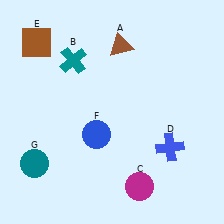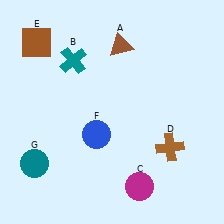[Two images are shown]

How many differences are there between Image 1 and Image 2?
There is 1 difference between the two images.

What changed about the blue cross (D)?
In Image 1, D is blue. In Image 2, it changed to brown.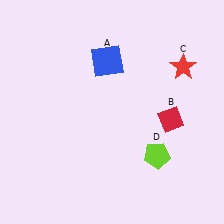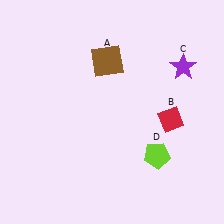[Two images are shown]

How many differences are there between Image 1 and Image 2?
There are 2 differences between the two images.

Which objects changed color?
A changed from blue to brown. C changed from red to purple.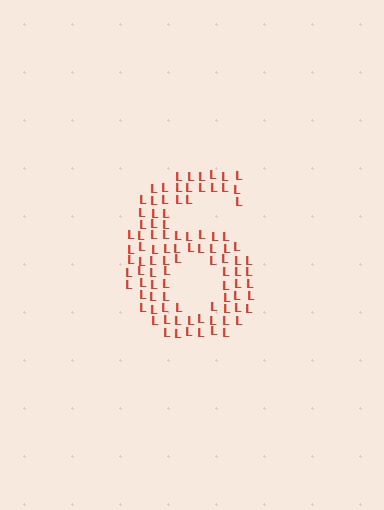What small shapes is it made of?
It is made of small letter L's.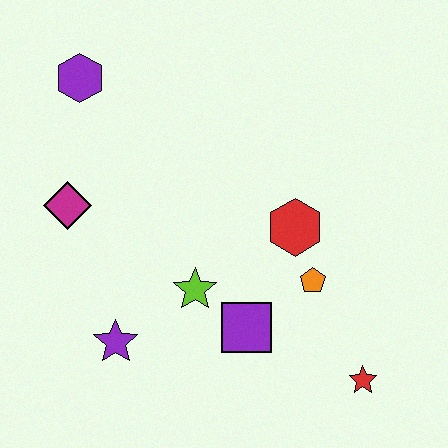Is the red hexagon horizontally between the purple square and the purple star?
No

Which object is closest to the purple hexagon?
The magenta diamond is closest to the purple hexagon.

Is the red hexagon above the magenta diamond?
No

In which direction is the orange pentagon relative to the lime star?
The orange pentagon is to the right of the lime star.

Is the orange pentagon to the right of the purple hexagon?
Yes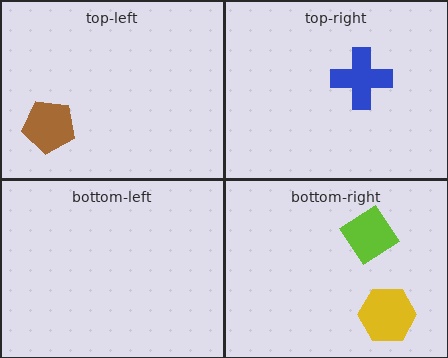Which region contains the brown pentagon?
The top-left region.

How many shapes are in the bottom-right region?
2.